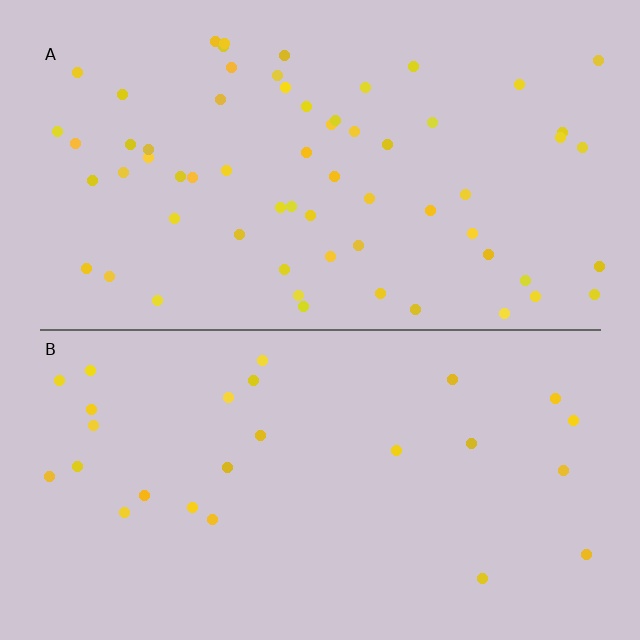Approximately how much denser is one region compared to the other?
Approximately 2.4× — region A over region B.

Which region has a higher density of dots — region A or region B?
A (the top).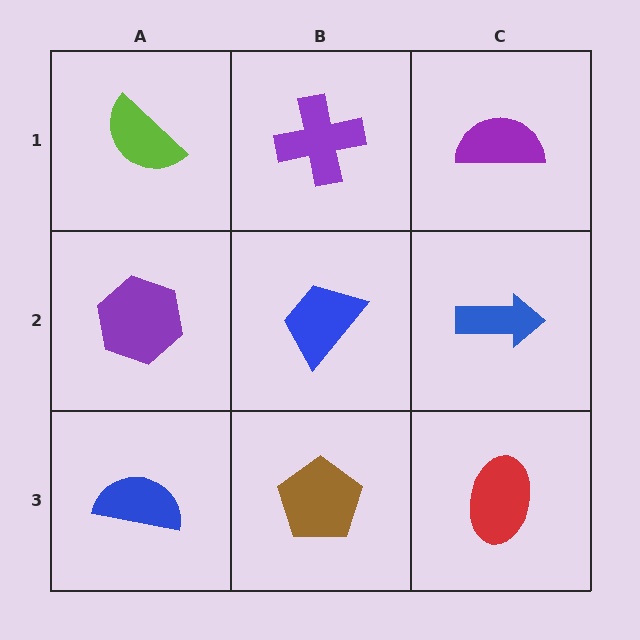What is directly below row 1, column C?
A blue arrow.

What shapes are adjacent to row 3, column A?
A purple hexagon (row 2, column A), a brown pentagon (row 3, column B).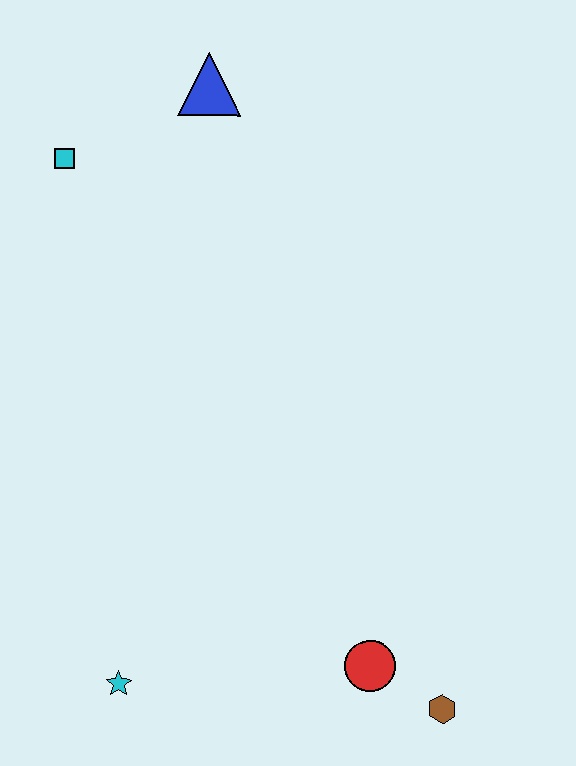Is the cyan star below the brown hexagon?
No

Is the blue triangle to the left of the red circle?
Yes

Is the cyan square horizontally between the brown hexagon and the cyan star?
No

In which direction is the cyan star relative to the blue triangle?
The cyan star is below the blue triangle.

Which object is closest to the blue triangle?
The cyan square is closest to the blue triangle.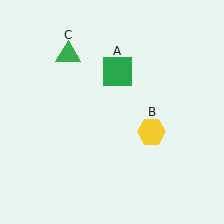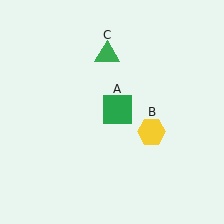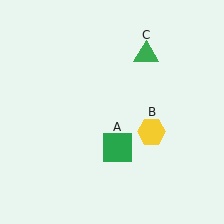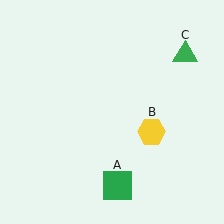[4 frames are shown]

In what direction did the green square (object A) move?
The green square (object A) moved down.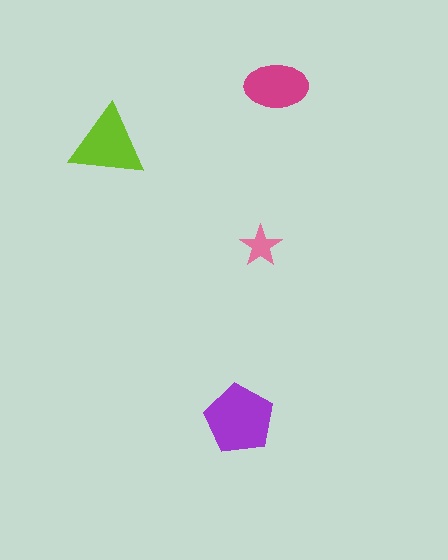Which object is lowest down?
The purple pentagon is bottommost.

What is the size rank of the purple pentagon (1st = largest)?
1st.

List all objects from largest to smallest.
The purple pentagon, the lime triangle, the magenta ellipse, the pink star.